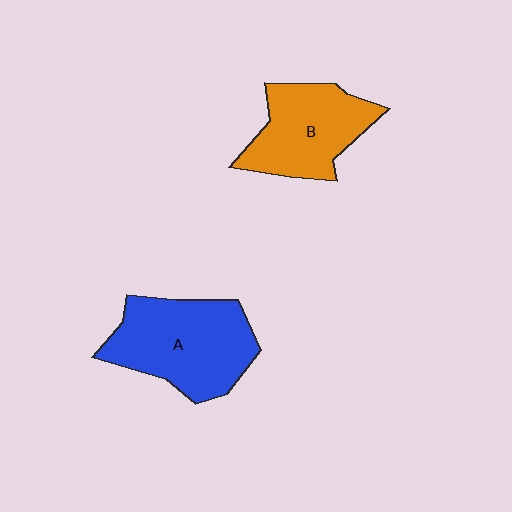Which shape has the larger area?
Shape A (blue).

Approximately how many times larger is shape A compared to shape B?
Approximately 1.3 times.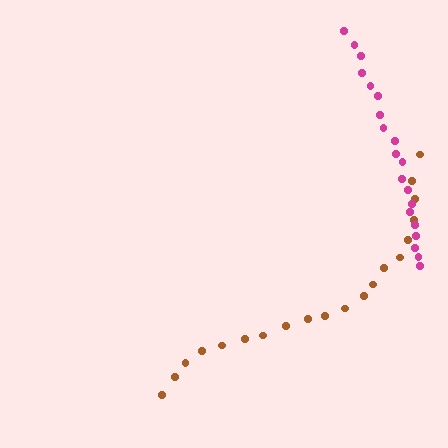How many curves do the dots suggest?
There are 2 distinct paths.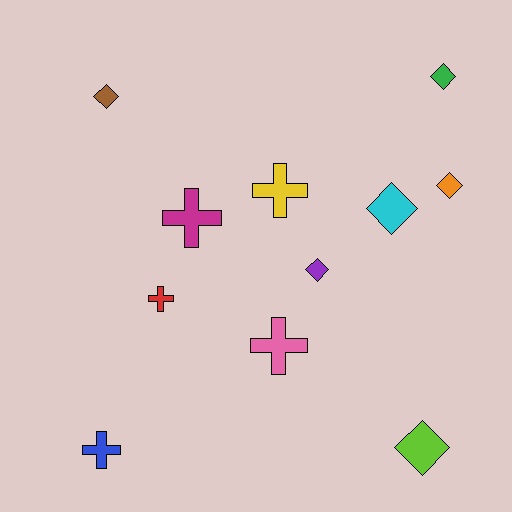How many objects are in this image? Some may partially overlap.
There are 11 objects.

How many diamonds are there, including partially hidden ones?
There are 6 diamonds.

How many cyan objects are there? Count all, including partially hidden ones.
There is 1 cyan object.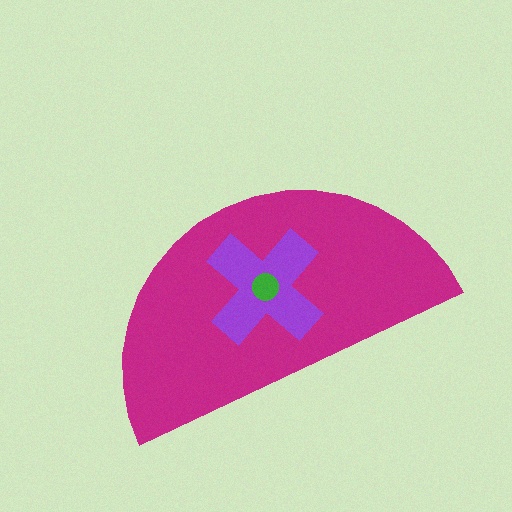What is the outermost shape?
The magenta semicircle.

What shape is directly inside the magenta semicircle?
The purple cross.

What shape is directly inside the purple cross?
The green circle.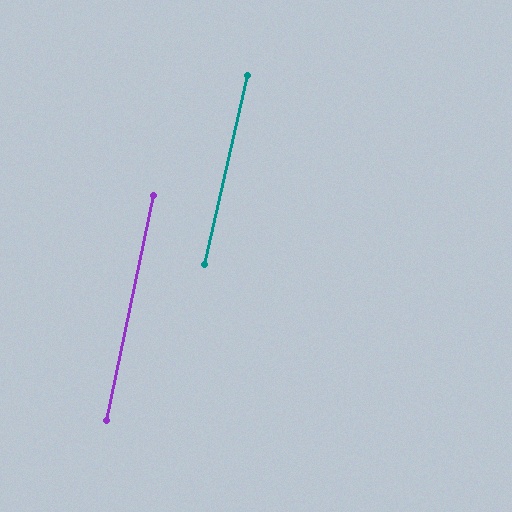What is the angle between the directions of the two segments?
Approximately 1 degree.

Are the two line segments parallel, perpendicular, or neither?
Parallel — their directions differ by only 1.0°.